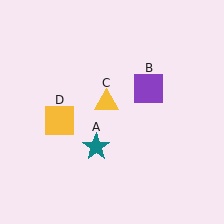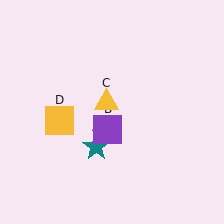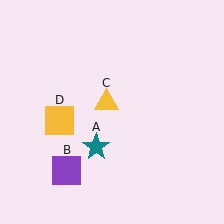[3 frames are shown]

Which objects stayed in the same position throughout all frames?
Teal star (object A) and yellow triangle (object C) and yellow square (object D) remained stationary.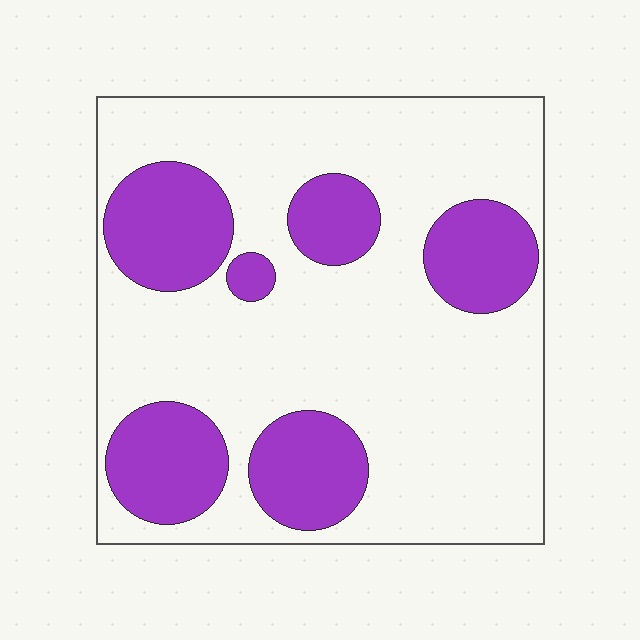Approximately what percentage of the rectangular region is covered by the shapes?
Approximately 30%.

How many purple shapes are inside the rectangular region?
6.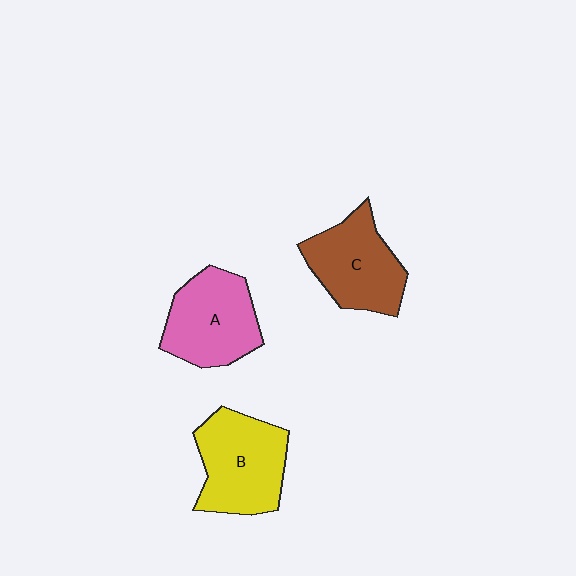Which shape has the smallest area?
Shape C (brown).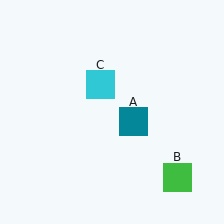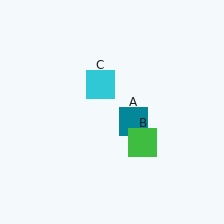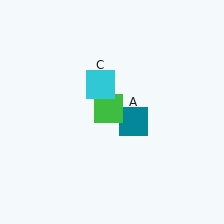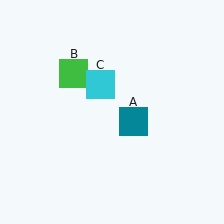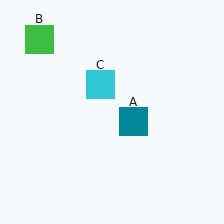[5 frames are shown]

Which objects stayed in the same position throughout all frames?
Teal square (object A) and cyan square (object C) remained stationary.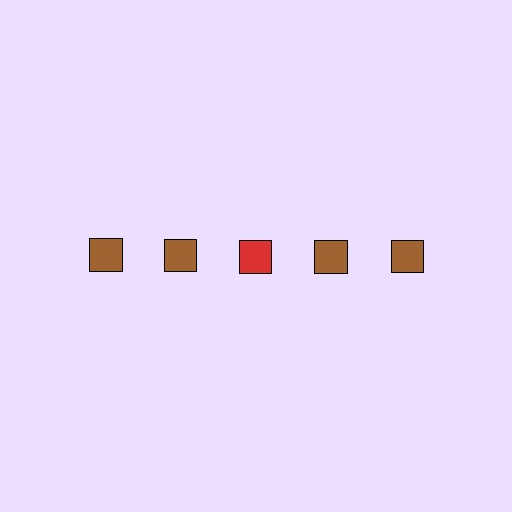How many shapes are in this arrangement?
There are 5 shapes arranged in a grid pattern.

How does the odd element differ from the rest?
It has a different color: red instead of brown.